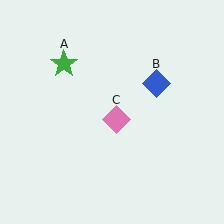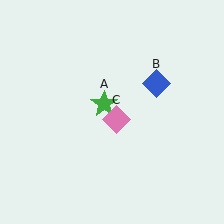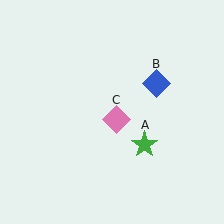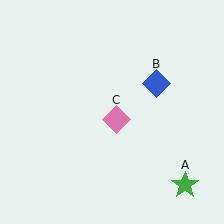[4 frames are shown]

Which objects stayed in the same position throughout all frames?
Blue diamond (object B) and pink diamond (object C) remained stationary.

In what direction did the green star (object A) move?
The green star (object A) moved down and to the right.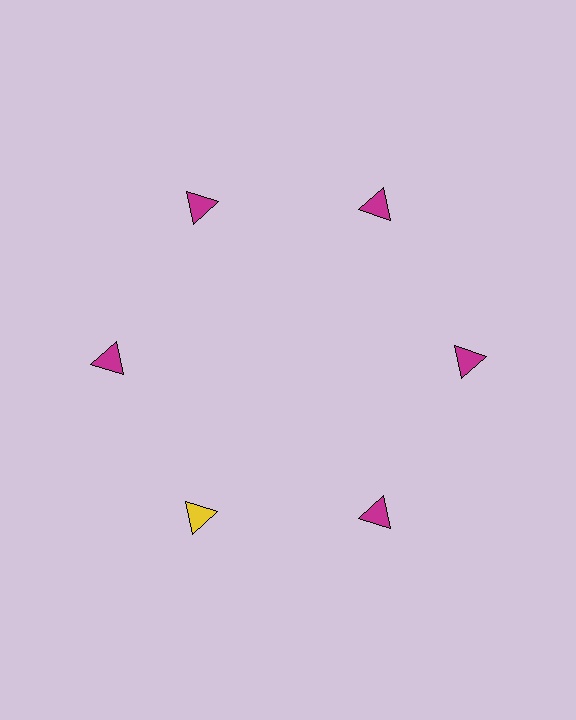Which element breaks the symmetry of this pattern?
The yellow triangle at roughly the 7 o'clock position breaks the symmetry. All other shapes are magenta triangles.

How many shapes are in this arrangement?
There are 6 shapes arranged in a ring pattern.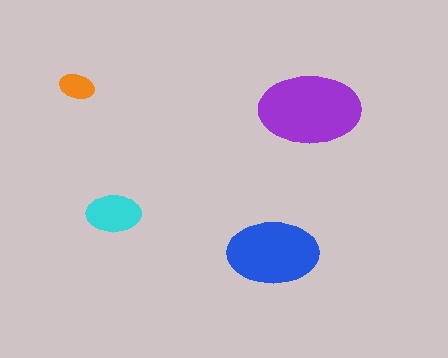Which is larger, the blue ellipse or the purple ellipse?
The purple one.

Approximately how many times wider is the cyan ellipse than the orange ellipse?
About 1.5 times wider.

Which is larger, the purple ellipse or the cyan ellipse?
The purple one.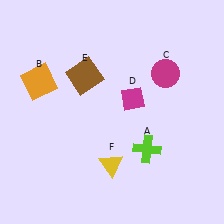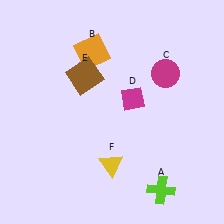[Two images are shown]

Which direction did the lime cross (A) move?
The lime cross (A) moved down.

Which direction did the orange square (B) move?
The orange square (B) moved right.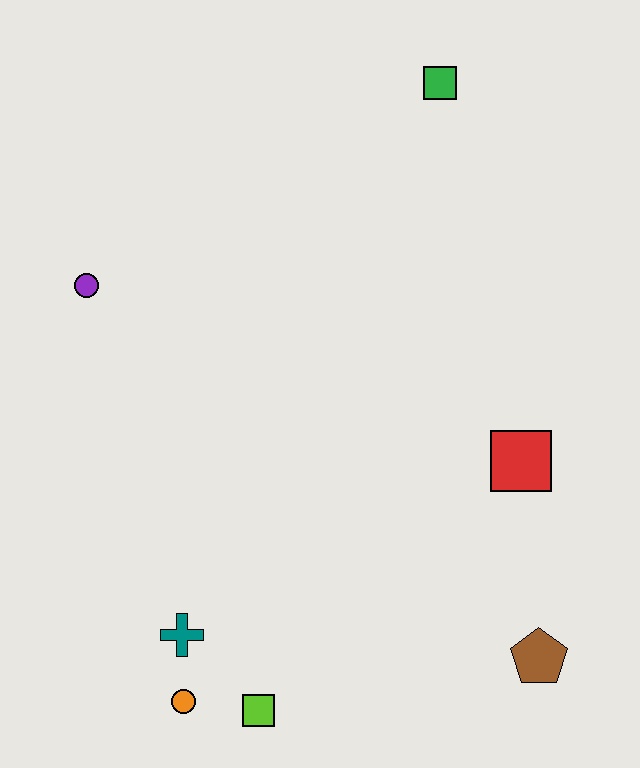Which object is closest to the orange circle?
The teal cross is closest to the orange circle.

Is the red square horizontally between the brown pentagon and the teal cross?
Yes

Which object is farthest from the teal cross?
The green square is farthest from the teal cross.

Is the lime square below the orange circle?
Yes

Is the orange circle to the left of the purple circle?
No